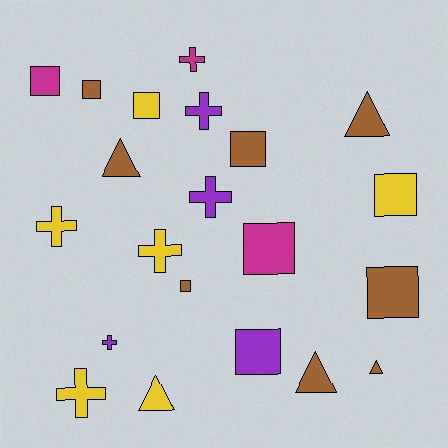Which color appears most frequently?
Brown, with 8 objects.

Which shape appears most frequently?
Square, with 9 objects.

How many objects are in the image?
There are 21 objects.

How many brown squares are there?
There are 4 brown squares.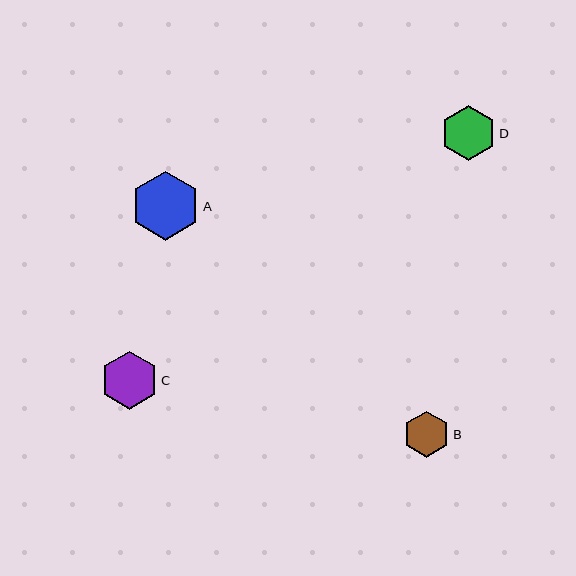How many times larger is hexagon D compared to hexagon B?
Hexagon D is approximately 1.2 times the size of hexagon B.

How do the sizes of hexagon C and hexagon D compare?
Hexagon C and hexagon D are approximately the same size.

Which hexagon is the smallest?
Hexagon B is the smallest with a size of approximately 46 pixels.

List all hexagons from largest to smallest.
From largest to smallest: A, C, D, B.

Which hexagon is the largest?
Hexagon A is the largest with a size of approximately 69 pixels.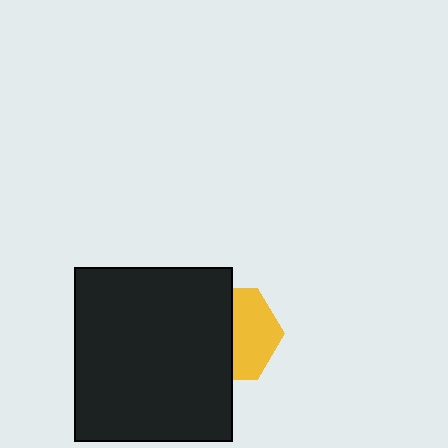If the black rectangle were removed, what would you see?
You would see the complete yellow hexagon.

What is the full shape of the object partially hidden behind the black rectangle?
The partially hidden object is a yellow hexagon.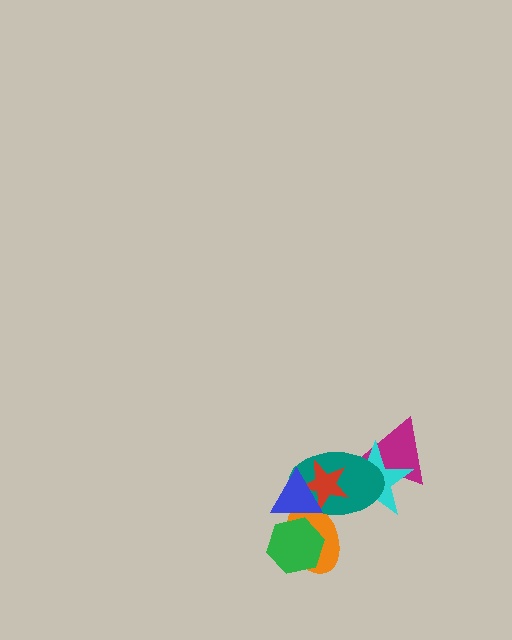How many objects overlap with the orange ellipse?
4 objects overlap with the orange ellipse.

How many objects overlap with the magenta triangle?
2 objects overlap with the magenta triangle.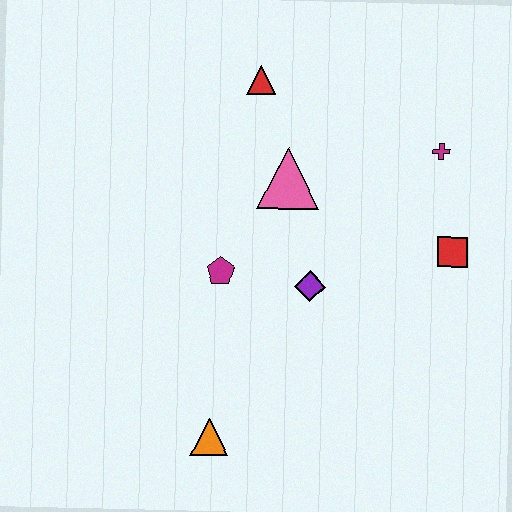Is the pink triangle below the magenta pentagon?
No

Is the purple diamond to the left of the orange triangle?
No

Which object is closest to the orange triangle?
The magenta pentagon is closest to the orange triangle.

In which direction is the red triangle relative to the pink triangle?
The red triangle is above the pink triangle.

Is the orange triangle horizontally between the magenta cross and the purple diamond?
No